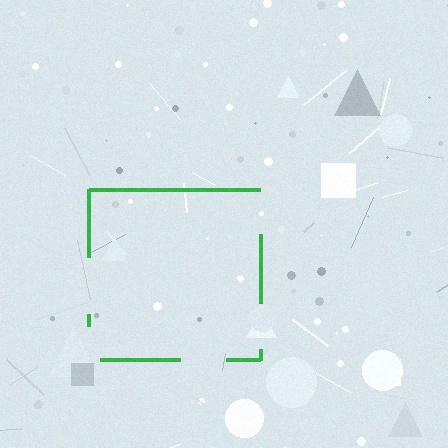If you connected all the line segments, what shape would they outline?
They would outline a square.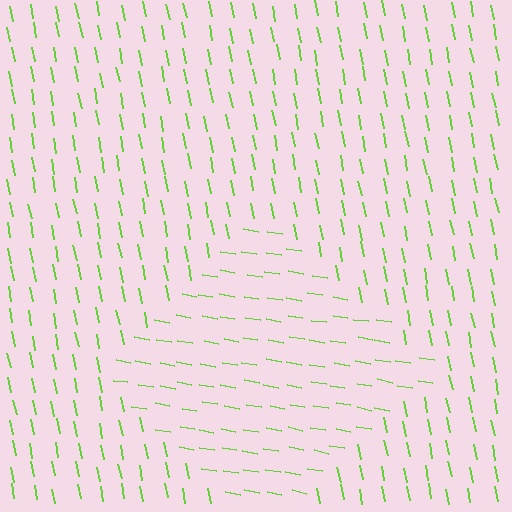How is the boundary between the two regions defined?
The boundary is defined purely by a change in line orientation (approximately 70 degrees difference). All lines are the same color and thickness.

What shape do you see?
I see a diamond.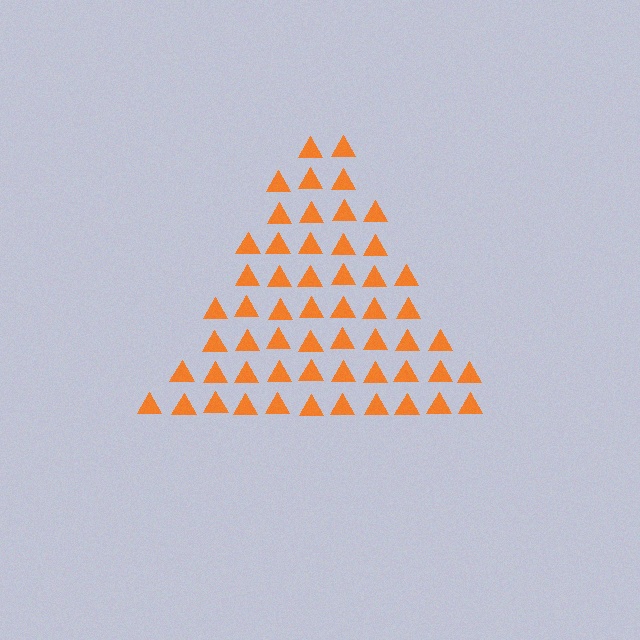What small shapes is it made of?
It is made of small triangles.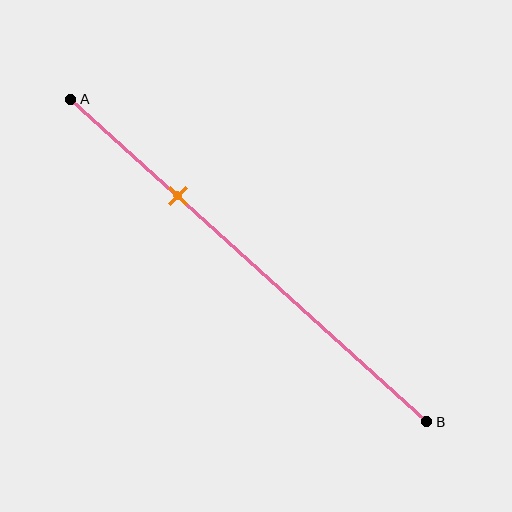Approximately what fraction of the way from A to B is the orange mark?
The orange mark is approximately 30% of the way from A to B.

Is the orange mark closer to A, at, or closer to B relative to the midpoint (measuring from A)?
The orange mark is closer to point A than the midpoint of segment AB.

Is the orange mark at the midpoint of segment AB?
No, the mark is at about 30% from A, not at the 50% midpoint.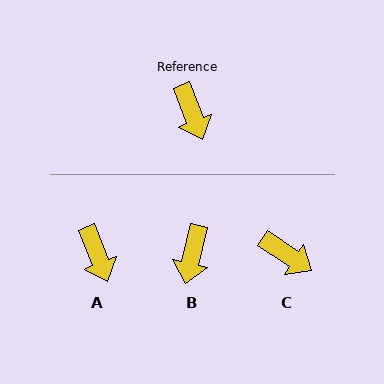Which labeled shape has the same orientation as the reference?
A.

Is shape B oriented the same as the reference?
No, it is off by about 34 degrees.